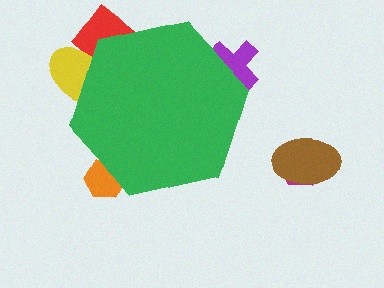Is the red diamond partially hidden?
Yes, the red diamond is partially hidden behind the green hexagon.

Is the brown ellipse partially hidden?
No, the brown ellipse is fully visible.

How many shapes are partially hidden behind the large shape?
4 shapes are partially hidden.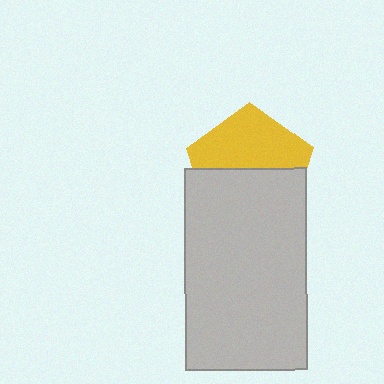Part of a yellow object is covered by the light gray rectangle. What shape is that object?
It is a pentagon.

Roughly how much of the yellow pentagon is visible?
About half of it is visible (roughly 49%).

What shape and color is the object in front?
The object in front is a light gray rectangle.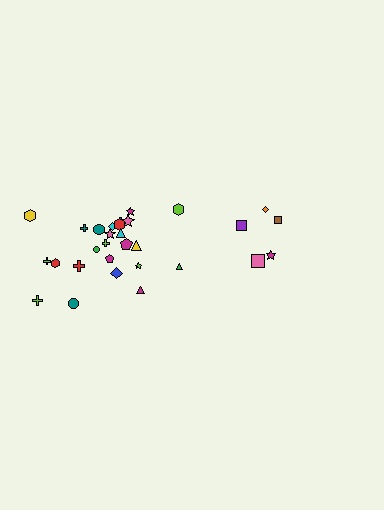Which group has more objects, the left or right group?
The left group.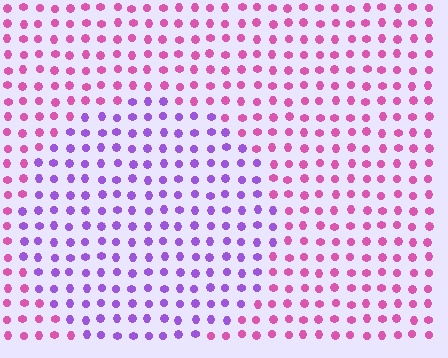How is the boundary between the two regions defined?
The boundary is defined purely by a slight shift in hue (about 47 degrees). Spacing, size, and orientation are identical on both sides.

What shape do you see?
I see a circle.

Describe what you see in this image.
The image is filled with small pink elements in a uniform arrangement. A circle-shaped region is visible where the elements are tinted to a slightly different hue, forming a subtle color boundary.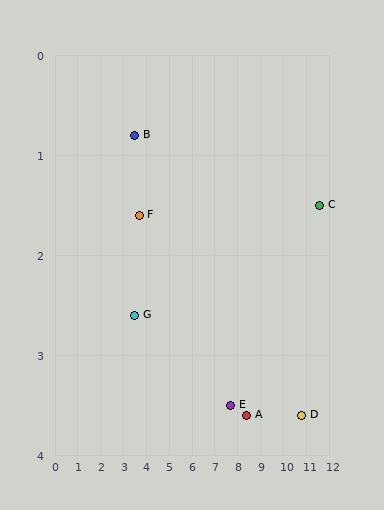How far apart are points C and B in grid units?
Points C and B are about 8.1 grid units apart.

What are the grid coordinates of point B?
Point B is at approximately (3.5, 0.8).